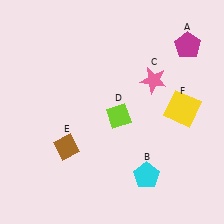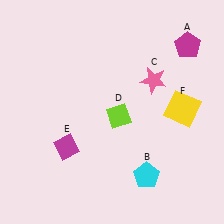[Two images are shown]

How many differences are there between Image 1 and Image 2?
There is 1 difference between the two images.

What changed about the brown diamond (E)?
In Image 1, E is brown. In Image 2, it changed to magenta.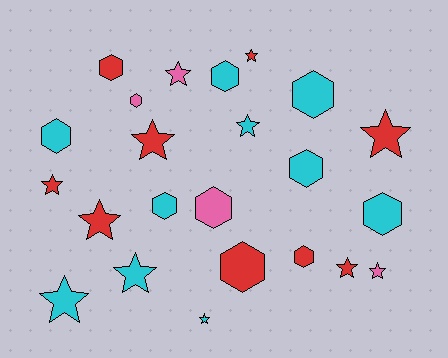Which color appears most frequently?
Cyan, with 10 objects.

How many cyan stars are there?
There are 4 cyan stars.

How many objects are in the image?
There are 23 objects.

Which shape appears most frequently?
Star, with 12 objects.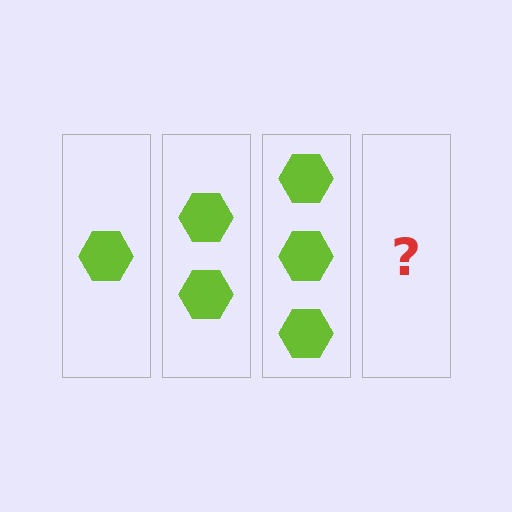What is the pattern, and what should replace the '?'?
The pattern is that each step adds one more hexagon. The '?' should be 4 hexagons.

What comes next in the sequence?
The next element should be 4 hexagons.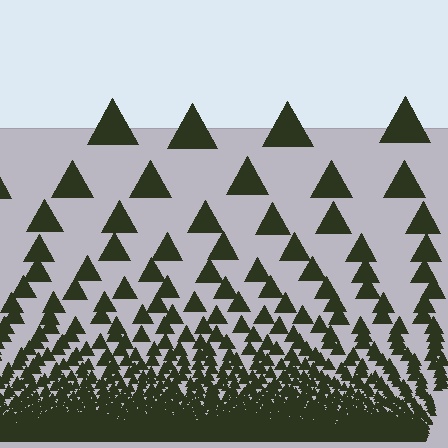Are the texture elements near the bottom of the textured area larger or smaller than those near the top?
Smaller. The gradient is inverted — elements near the bottom are smaller and denser.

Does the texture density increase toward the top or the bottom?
Density increases toward the bottom.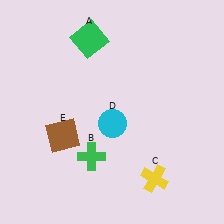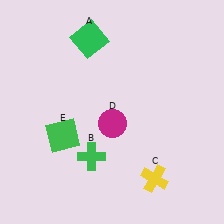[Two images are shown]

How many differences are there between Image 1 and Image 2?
There are 2 differences between the two images.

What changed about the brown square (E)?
In Image 1, E is brown. In Image 2, it changed to green.